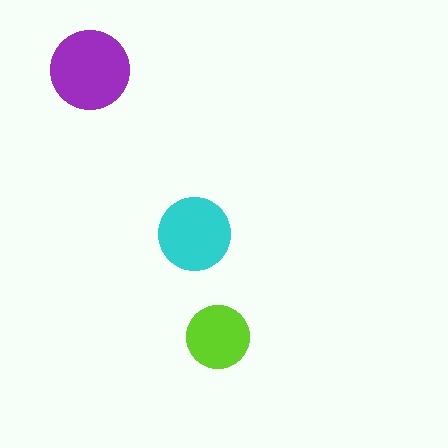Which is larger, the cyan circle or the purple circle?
The purple one.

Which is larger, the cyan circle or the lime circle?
The cyan one.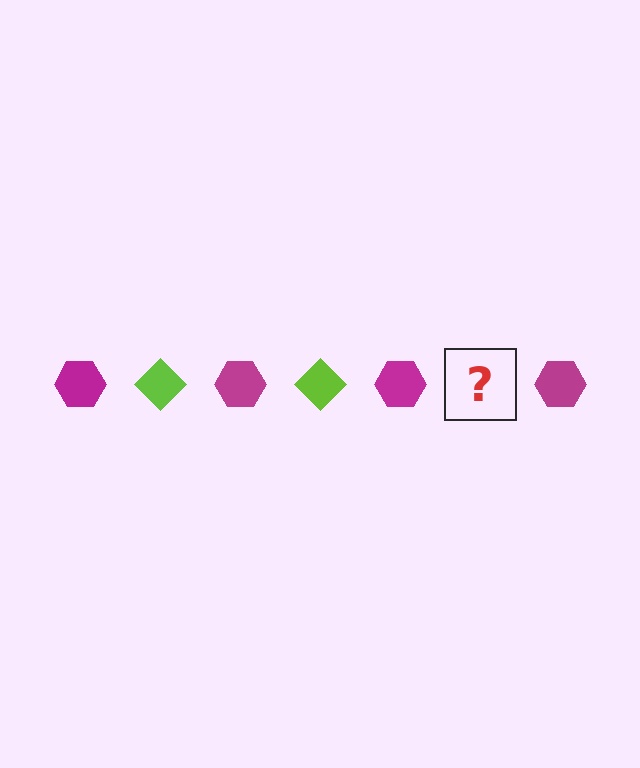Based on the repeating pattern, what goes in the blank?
The blank should be a lime diamond.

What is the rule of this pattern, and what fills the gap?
The rule is that the pattern alternates between magenta hexagon and lime diamond. The gap should be filled with a lime diamond.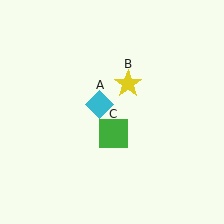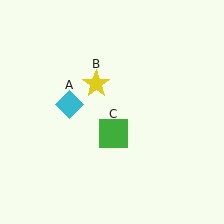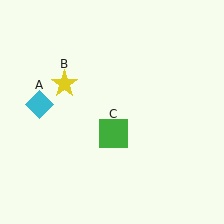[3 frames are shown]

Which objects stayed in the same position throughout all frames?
Green square (object C) remained stationary.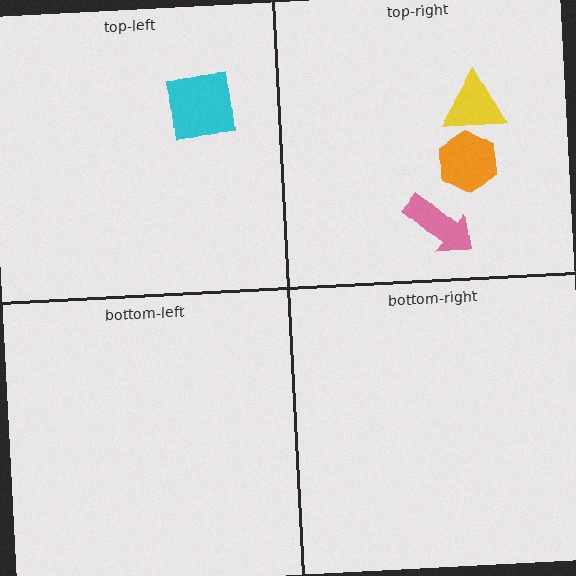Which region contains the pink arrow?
The top-right region.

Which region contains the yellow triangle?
The top-right region.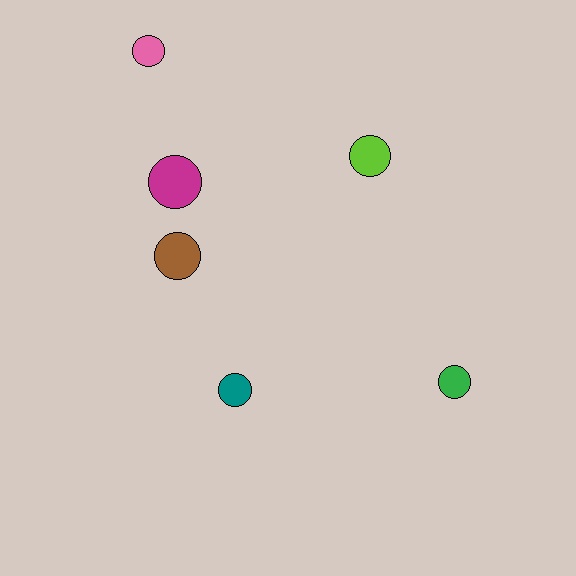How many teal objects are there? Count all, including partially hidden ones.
There is 1 teal object.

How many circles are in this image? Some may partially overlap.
There are 6 circles.